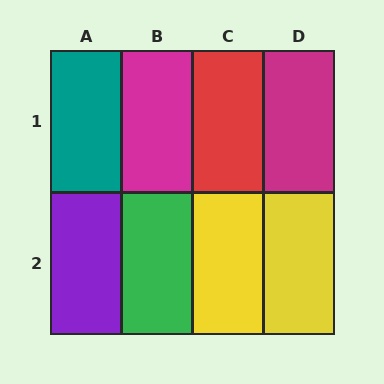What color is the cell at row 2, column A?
Purple.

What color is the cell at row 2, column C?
Yellow.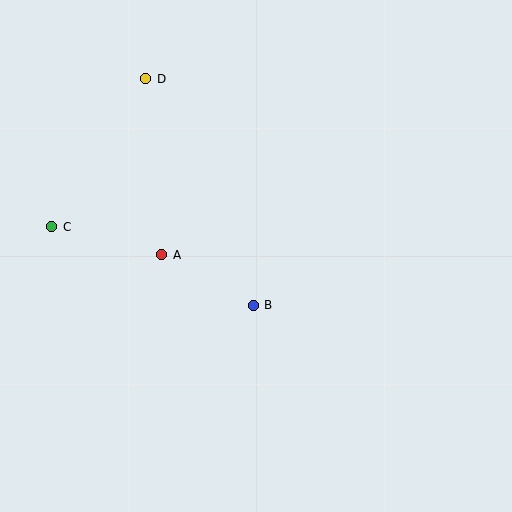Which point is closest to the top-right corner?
Point D is closest to the top-right corner.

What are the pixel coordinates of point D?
Point D is at (146, 79).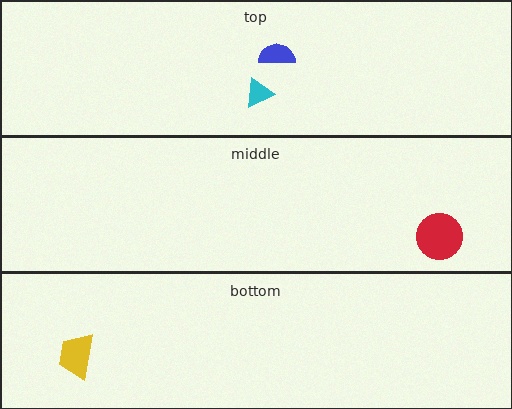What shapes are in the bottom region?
The yellow trapezoid.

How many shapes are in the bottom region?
1.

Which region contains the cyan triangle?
The top region.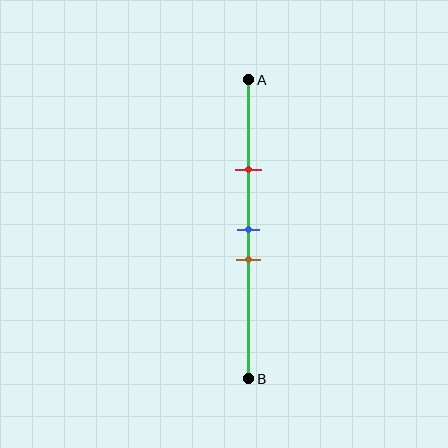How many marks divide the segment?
There are 3 marks dividing the segment.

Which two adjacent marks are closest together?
The blue and brown marks are the closest adjacent pair.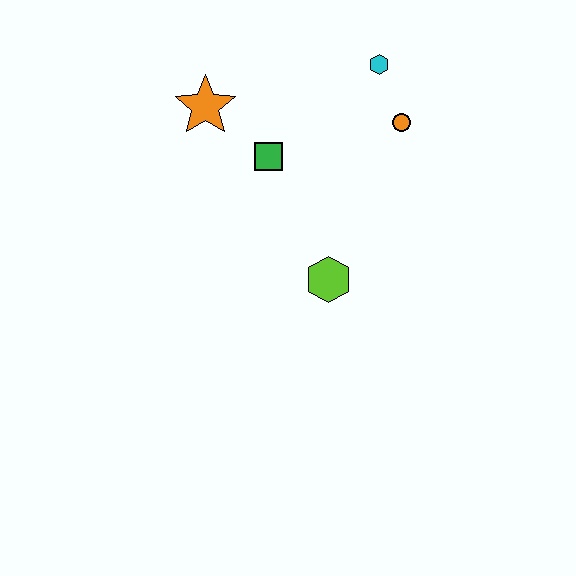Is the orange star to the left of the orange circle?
Yes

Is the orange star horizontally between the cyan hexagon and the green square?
No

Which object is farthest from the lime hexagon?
The cyan hexagon is farthest from the lime hexagon.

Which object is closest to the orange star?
The green square is closest to the orange star.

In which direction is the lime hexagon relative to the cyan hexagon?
The lime hexagon is below the cyan hexagon.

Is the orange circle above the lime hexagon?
Yes